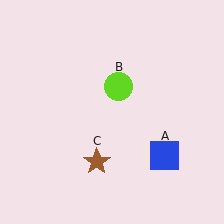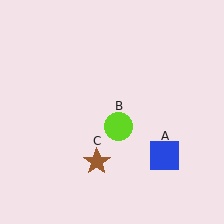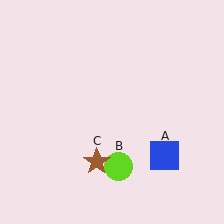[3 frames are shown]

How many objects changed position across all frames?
1 object changed position: lime circle (object B).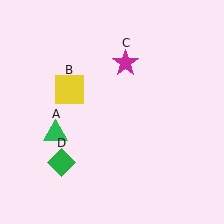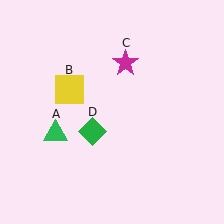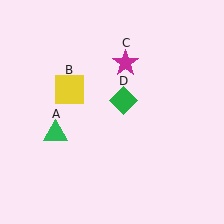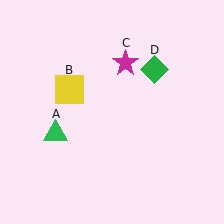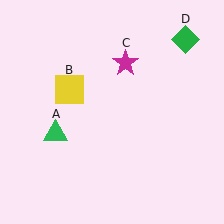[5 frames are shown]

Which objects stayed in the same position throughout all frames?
Green triangle (object A) and yellow square (object B) and magenta star (object C) remained stationary.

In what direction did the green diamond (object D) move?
The green diamond (object D) moved up and to the right.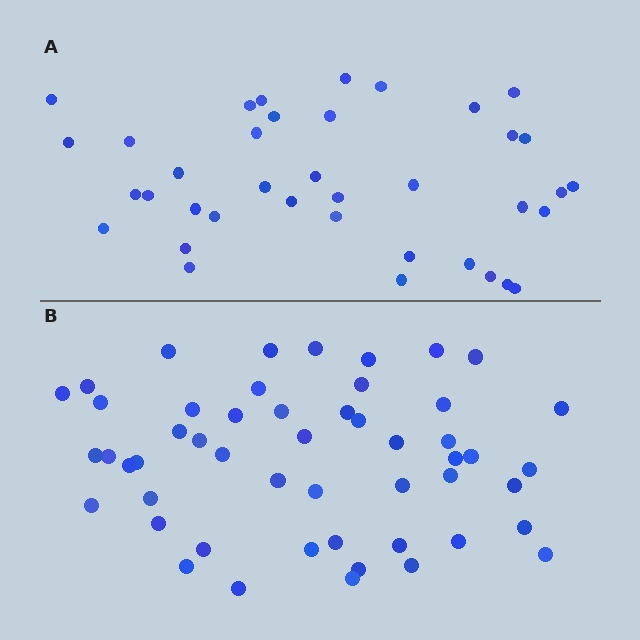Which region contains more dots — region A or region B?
Region B (the bottom region) has more dots.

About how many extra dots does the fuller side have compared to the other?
Region B has approximately 15 more dots than region A.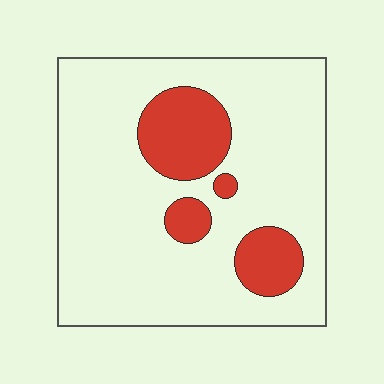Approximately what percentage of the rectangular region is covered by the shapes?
Approximately 20%.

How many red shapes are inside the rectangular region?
4.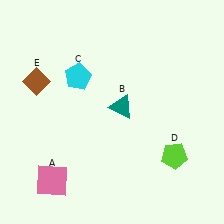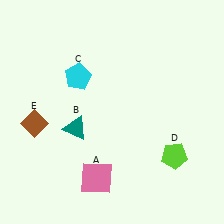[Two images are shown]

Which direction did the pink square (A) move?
The pink square (A) moved right.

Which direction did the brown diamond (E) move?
The brown diamond (E) moved down.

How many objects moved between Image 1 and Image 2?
3 objects moved between the two images.